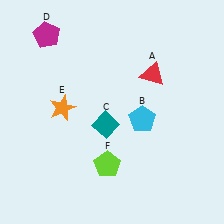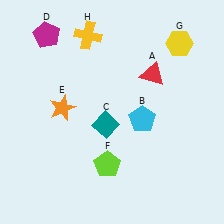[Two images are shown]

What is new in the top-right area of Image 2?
A yellow hexagon (G) was added in the top-right area of Image 2.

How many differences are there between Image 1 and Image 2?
There are 2 differences between the two images.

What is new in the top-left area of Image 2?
A yellow cross (H) was added in the top-left area of Image 2.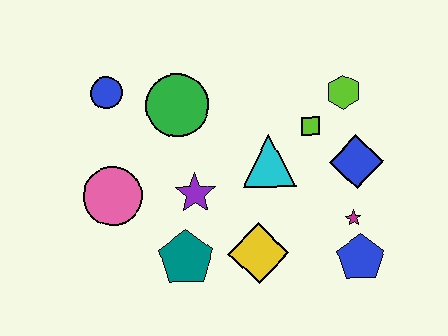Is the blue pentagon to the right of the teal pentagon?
Yes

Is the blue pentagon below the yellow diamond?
Yes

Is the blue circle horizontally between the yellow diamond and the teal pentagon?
No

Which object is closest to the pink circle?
The purple star is closest to the pink circle.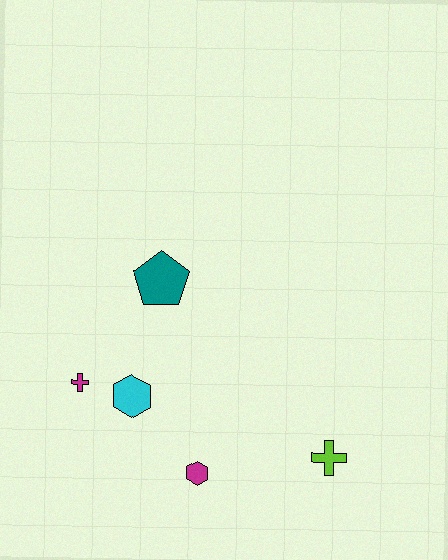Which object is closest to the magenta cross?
The cyan hexagon is closest to the magenta cross.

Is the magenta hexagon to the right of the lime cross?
No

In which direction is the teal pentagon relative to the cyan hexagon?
The teal pentagon is above the cyan hexagon.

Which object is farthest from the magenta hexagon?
The teal pentagon is farthest from the magenta hexagon.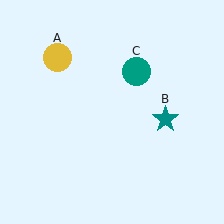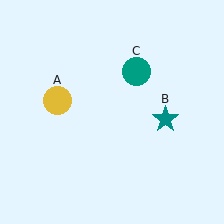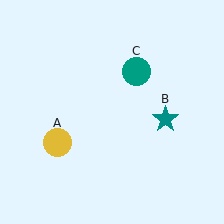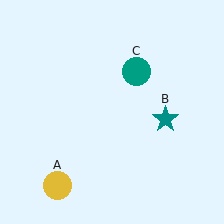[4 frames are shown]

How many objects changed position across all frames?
1 object changed position: yellow circle (object A).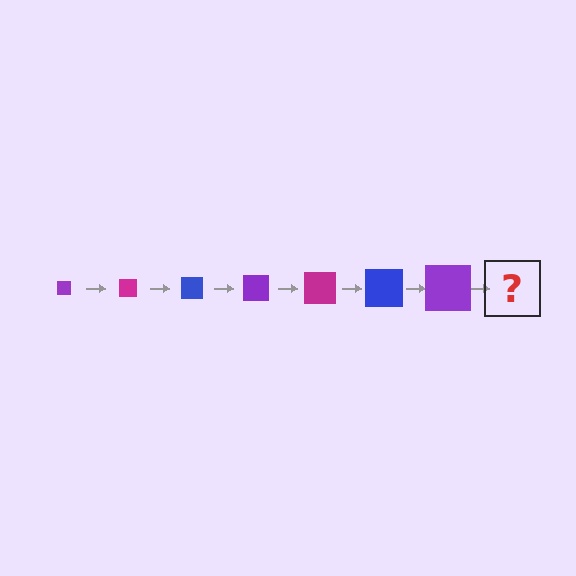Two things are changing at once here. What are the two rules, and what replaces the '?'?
The two rules are that the square grows larger each step and the color cycles through purple, magenta, and blue. The '?' should be a magenta square, larger than the previous one.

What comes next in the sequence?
The next element should be a magenta square, larger than the previous one.